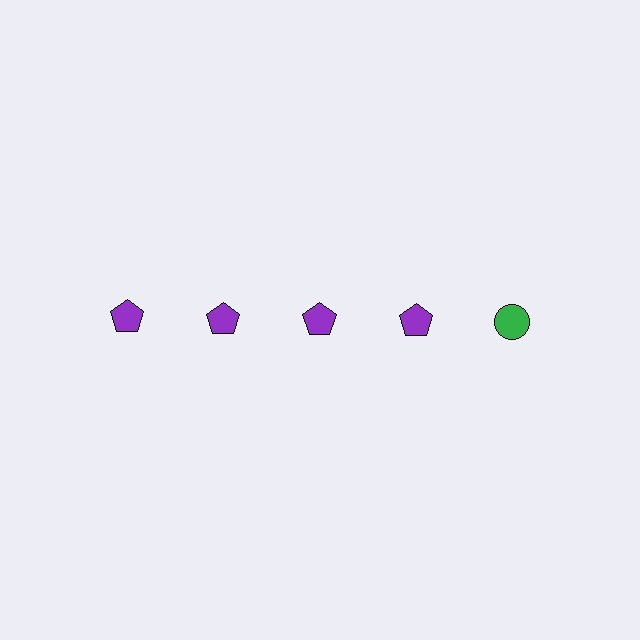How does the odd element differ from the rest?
It differs in both color (green instead of purple) and shape (circle instead of pentagon).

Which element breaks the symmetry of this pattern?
The green circle in the top row, rightmost column breaks the symmetry. All other shapes are purple pentagons.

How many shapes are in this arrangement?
There are 5 shapes arranged in a grid pattern.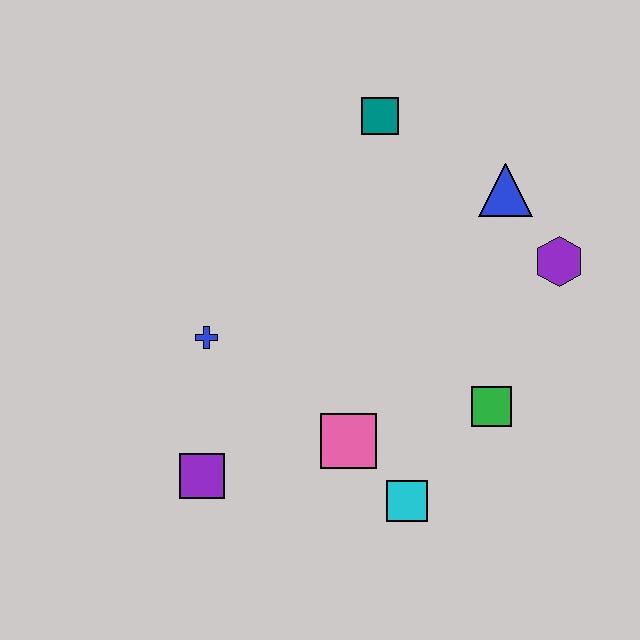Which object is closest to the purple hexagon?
The blue triangle is closest to the purple hexagon.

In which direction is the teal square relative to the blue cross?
The teal square is above the blue cross.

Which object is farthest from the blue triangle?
The purple square is farthest from the blue triangle.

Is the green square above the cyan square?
Yes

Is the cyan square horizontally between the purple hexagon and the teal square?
Yes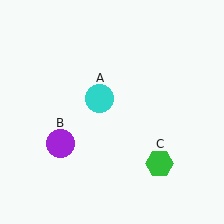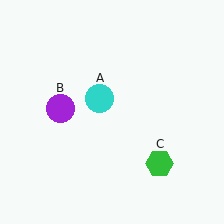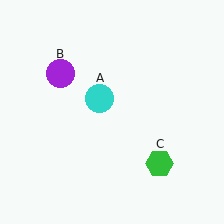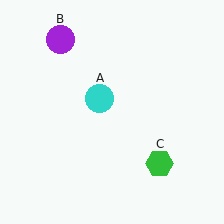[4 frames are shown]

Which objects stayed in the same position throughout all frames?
Cyan circle (object A) and green hexagon (object C) remained stationary.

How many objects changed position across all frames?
1 object changed position: purple circle (object B).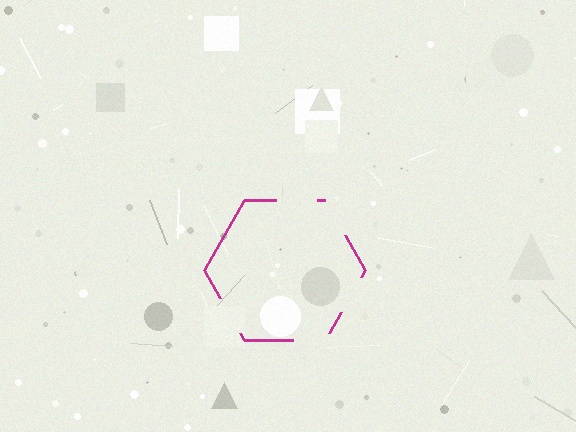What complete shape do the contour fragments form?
The contour fragments form a hexagon.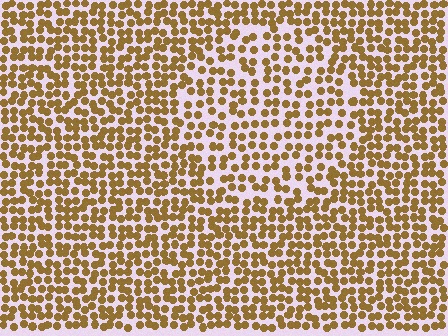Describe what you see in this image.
The image contains small brown elements arranged at two different densities. A circle-shaped region is visible where the elements are less densely packed than the surrounding area.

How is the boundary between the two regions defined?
The boundary is defined by a change in element density (approximately 1.5x ratio). All elements are the same color, size, and shape.